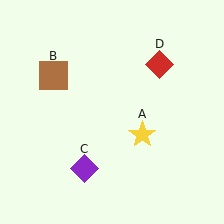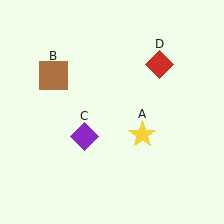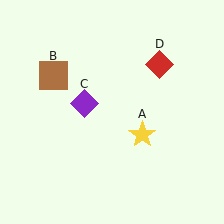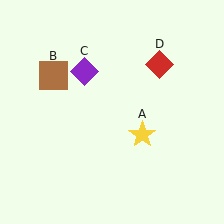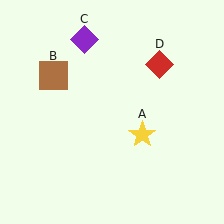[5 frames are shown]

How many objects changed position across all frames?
1 object changed position: purple diamond (object C).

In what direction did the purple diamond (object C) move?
The purple diamond (object C) moved up.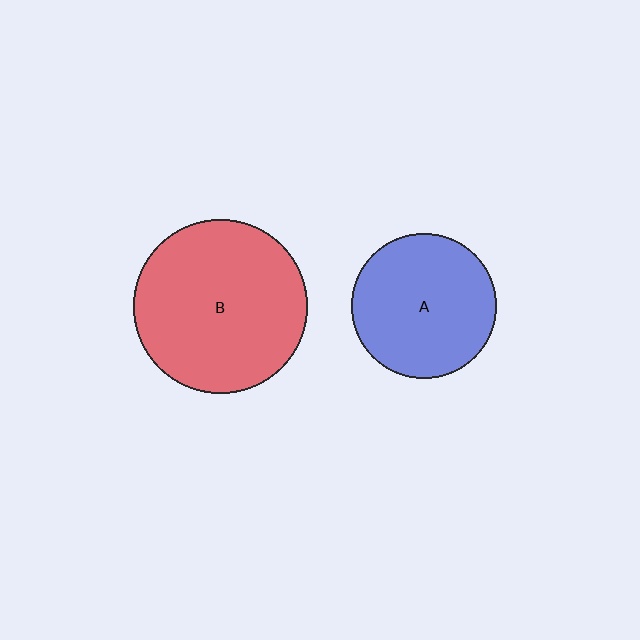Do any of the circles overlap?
No, none of the circles overlap.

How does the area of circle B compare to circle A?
Approximately 1.4 times.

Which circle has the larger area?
Circle B (red).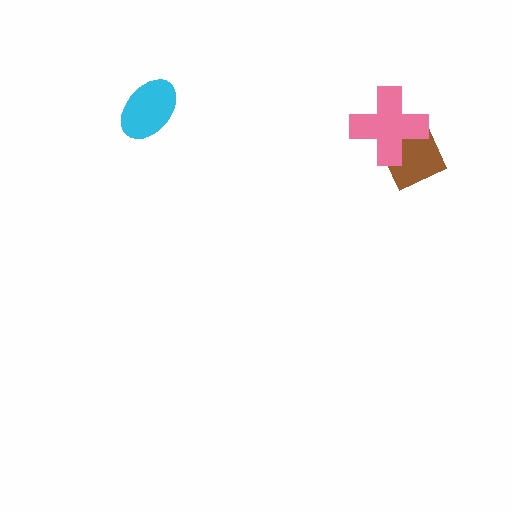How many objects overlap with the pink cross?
1 object overlaps with the pink cross.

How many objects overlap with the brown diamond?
1 object overlaps with the brown diamond.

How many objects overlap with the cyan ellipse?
0 objects overlap with the cyan ellipse.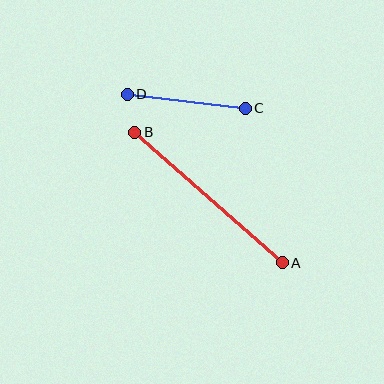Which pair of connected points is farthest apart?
Points A and B are farthest apart.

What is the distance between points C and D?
The distance is approximately 119 pixels.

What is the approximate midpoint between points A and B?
The midpoint is at approximately (208, 198) pixels.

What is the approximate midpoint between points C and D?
The midpoint is at approximately (186, 101) pixels.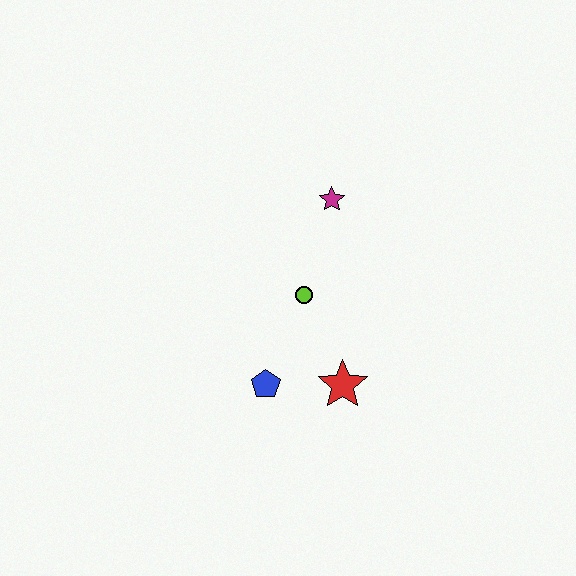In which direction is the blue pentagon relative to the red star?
The blue pentagon is to the left of the red star.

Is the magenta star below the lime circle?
No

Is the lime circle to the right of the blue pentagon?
Yes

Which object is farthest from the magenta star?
The blue pentagon is farthest from the magenta star.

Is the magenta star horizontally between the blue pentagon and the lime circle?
No